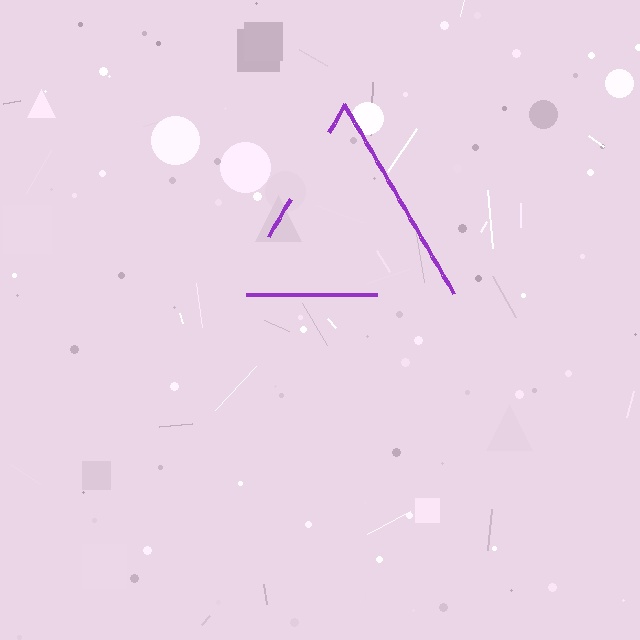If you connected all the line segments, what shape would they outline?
They would outline a triangle.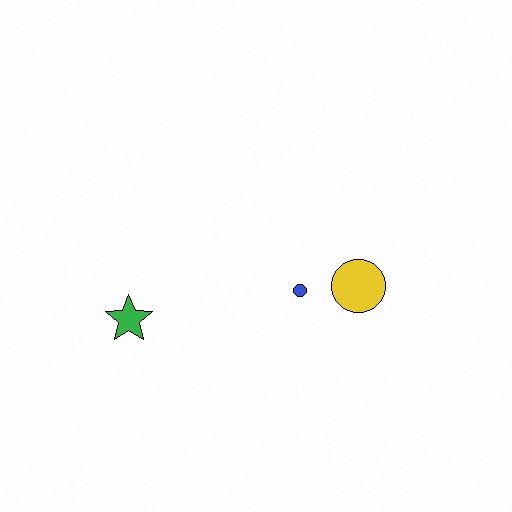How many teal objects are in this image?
There are no teal objects.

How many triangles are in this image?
There are no triangles.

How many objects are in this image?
There are 3 objects.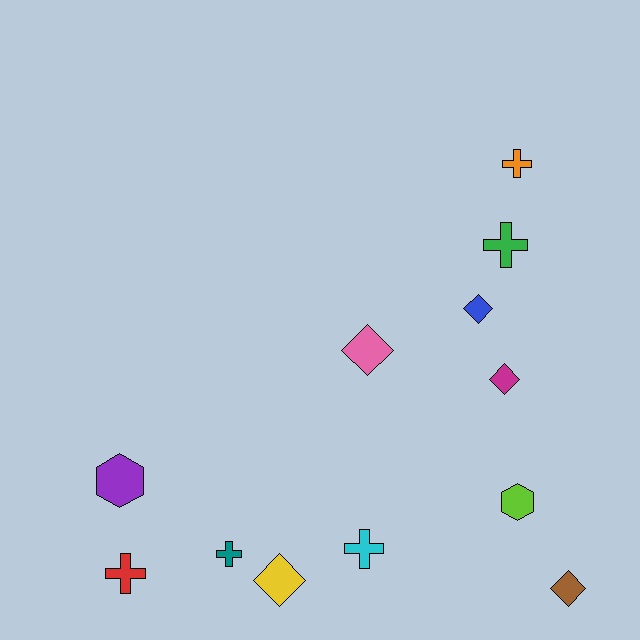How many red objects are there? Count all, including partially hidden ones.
There is 1 red object.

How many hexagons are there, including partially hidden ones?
There are 2 hexagons.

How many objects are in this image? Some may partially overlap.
There are 12 objects.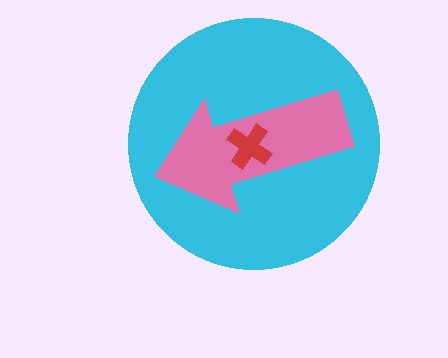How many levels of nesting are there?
3.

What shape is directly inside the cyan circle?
The pink arrow.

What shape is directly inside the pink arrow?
The red cross.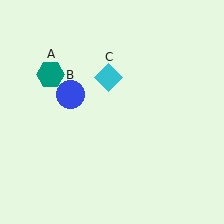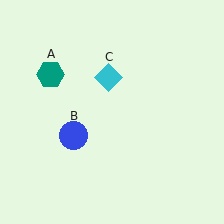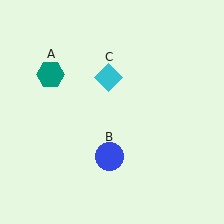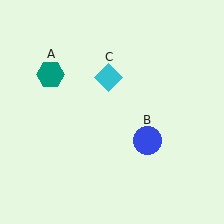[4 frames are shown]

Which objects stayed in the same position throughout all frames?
Teal hexagon (object A) and cyan diamond (object C) remained stationary.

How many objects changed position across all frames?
1 object changed position: blue circle (object B).